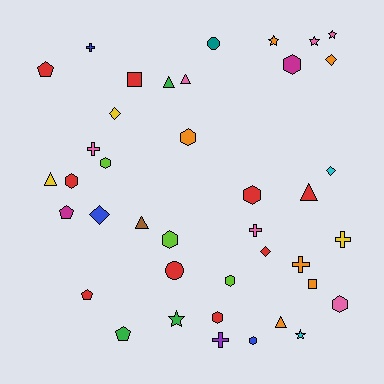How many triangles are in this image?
There are 6 triangles.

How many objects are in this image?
There are 40 objects.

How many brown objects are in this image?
There is 1 brown object.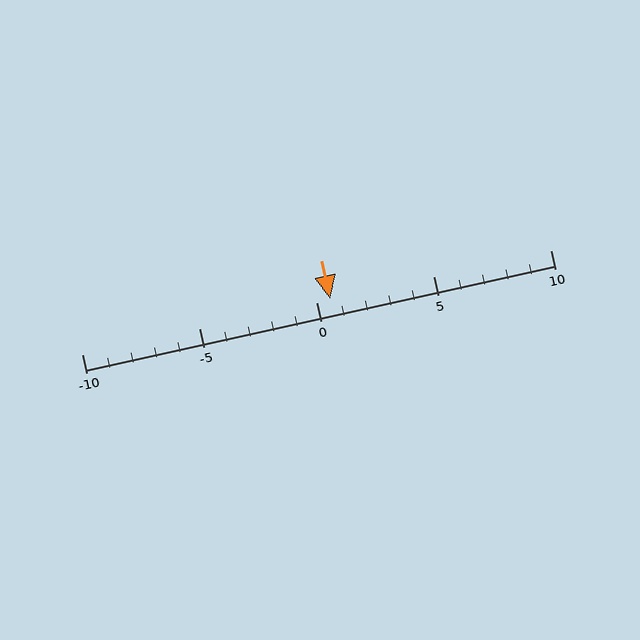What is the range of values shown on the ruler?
The ruler shows values from -10 to 10.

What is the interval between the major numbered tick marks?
The major tick marks are spaced 5 units apart.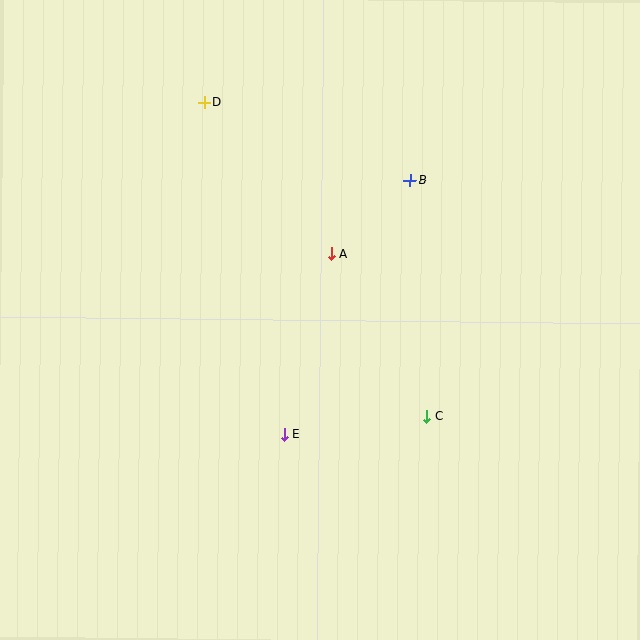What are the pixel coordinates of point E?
Point E is at (284, 434).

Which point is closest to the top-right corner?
Point B is closest to the top-right corner.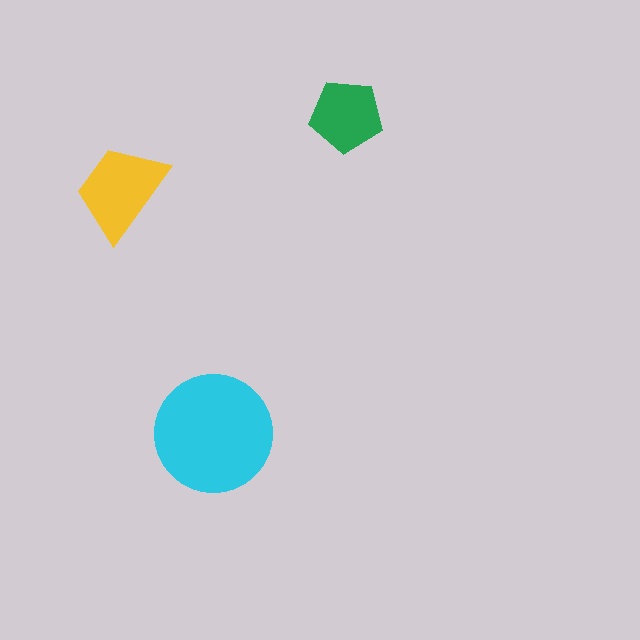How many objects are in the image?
There are 3 objects in the image.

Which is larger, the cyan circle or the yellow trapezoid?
The cyan circle.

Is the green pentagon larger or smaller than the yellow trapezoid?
Smaller.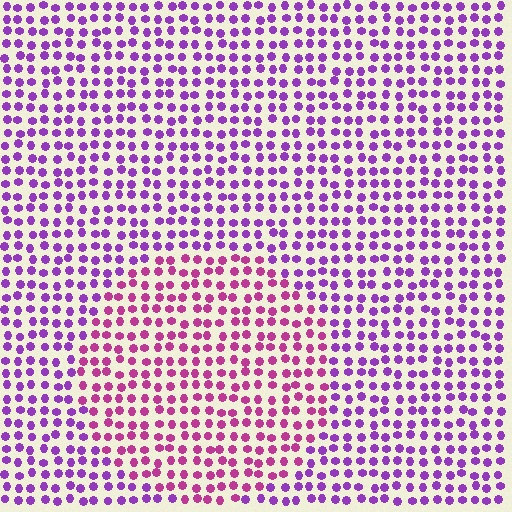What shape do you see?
I see a circle.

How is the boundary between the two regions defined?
The boundary is defined purely by a slight shift in hue (about 36 degrees). Spacing, size, and orientation are identical on both sides.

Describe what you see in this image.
The image is filled with small purple elements in a uniform arrangement. A circle-shaped region is visible where the elements are tinted to a slightly different hue, forming a subtle color boundary.